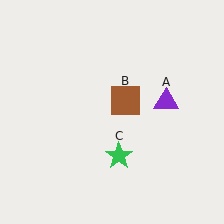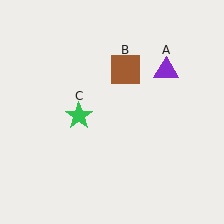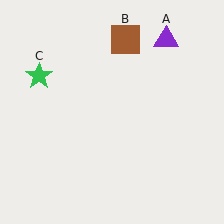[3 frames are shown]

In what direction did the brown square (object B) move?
The brown square (object B) moved up.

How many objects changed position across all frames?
3 objects changed position: purple triangle (object A), brown square (object B), green star (object C).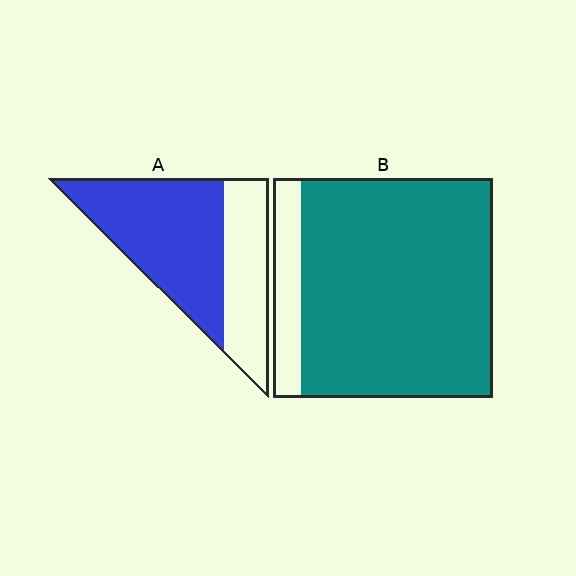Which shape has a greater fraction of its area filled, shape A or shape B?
Shape B.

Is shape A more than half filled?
Yes.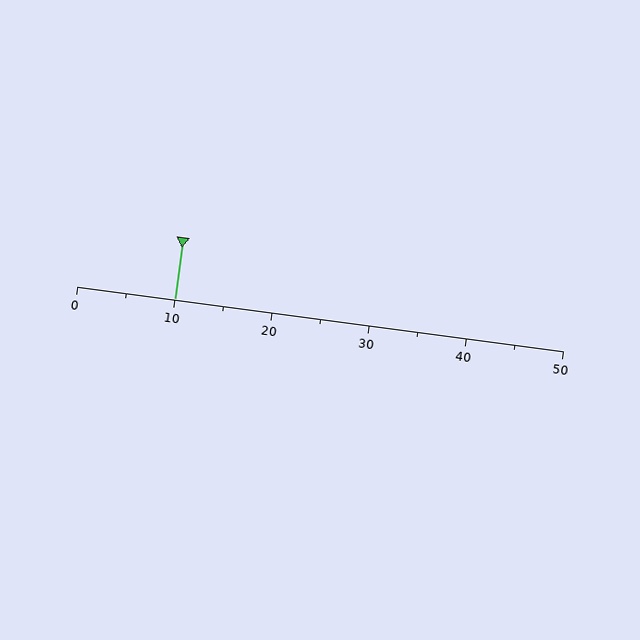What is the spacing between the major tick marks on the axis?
The major ticks are spaced 10 apart.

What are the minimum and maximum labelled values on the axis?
The axis runs from 0 to 50.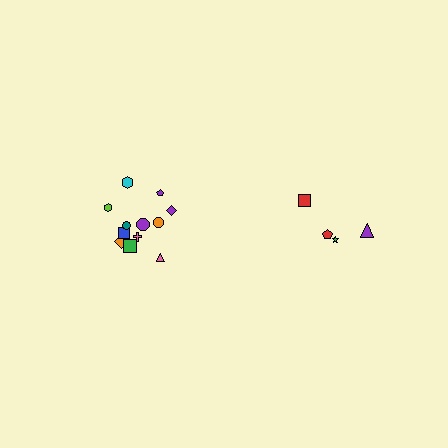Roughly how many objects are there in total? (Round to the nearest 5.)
Roughly 15 objects in total.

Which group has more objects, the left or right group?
The left group.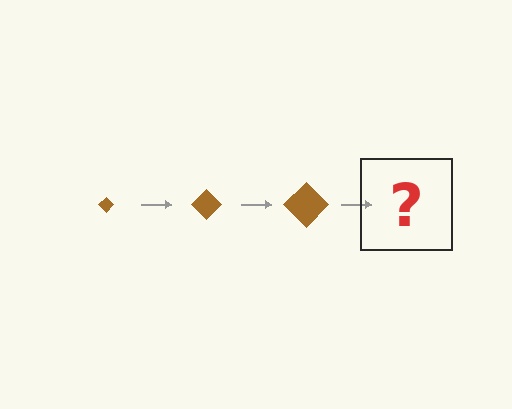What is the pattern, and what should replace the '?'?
The pattern is that the diamond gets progressively larger each step. The '?' should be a brown diamond, larger than the previous one.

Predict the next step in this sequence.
The next step is a brown diamond, larger than the previous one.